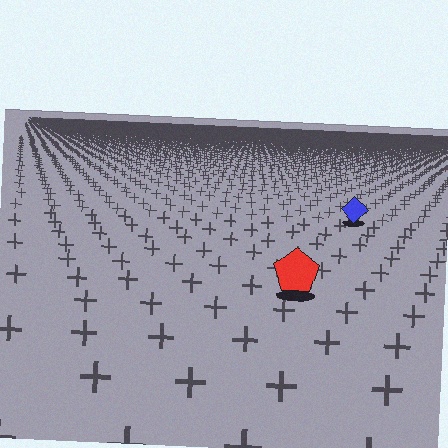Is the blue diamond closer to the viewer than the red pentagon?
No. The red pentagon is closer — you can tell from the texture gradient: the ground texture is coarser near it.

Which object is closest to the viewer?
The red pentagon is closest. The texture marks near it are larger and more spread out.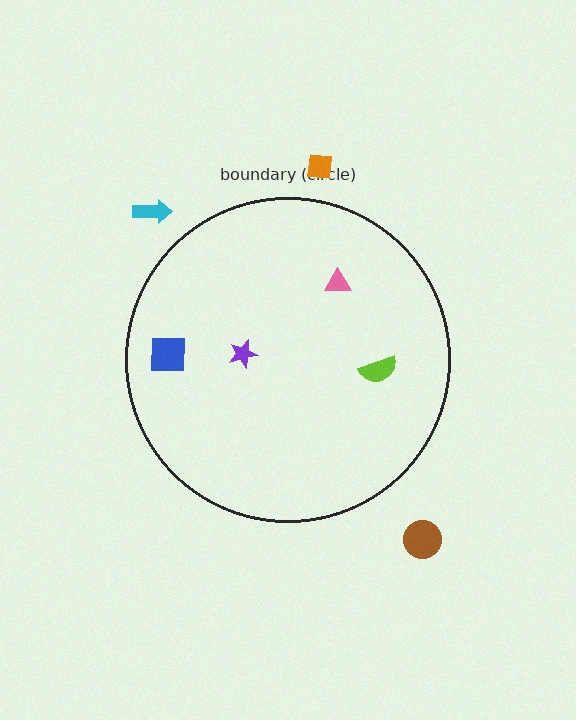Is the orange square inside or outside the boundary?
Outside.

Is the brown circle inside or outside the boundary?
Outside.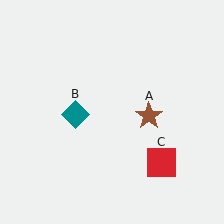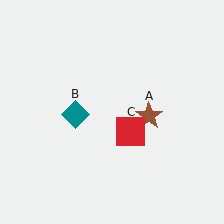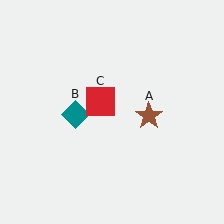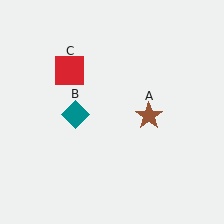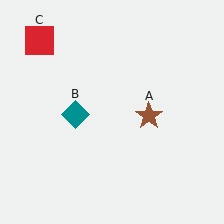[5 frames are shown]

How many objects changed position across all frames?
1 object changed position: red square (object C).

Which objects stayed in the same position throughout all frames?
Brown star (object A) and teal diamond (object B) remained stationary.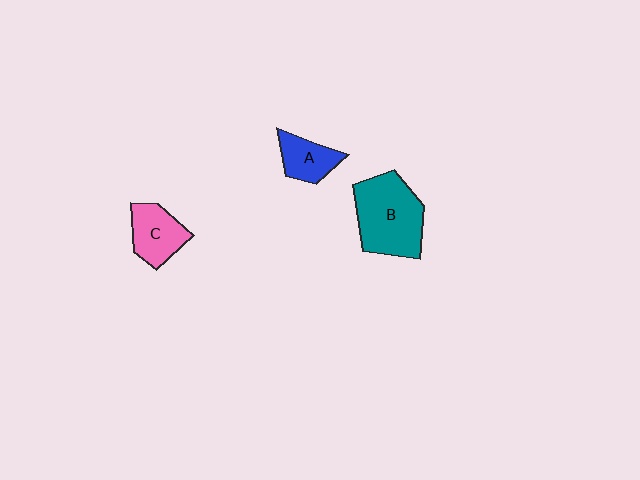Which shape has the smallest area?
Shape A (blue).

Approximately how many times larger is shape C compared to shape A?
Approximately 1.3 times.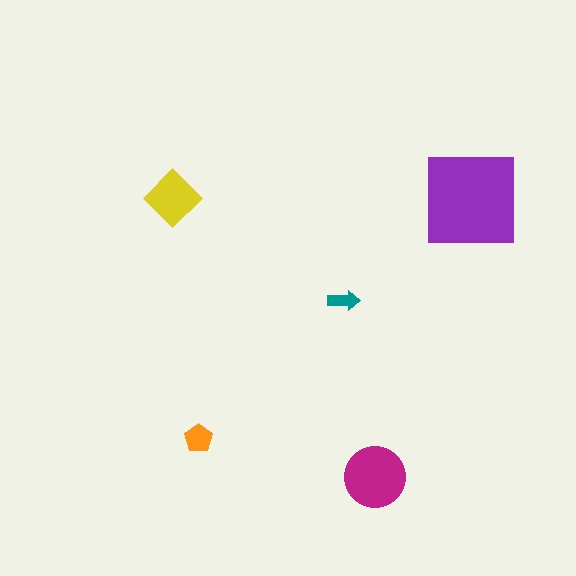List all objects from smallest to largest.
The teal arrow, the orange pentagon, the yellow diamond, the magenta circle, the purple square.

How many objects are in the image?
There are 5 objects in the image.